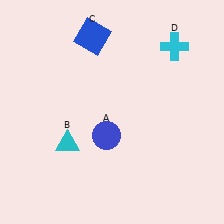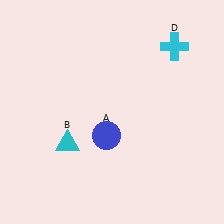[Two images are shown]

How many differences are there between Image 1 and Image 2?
There is 1 difference between the two images.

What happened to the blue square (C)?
The blue square (C) was removed in Image 2. It was in the top-left area of Image 1.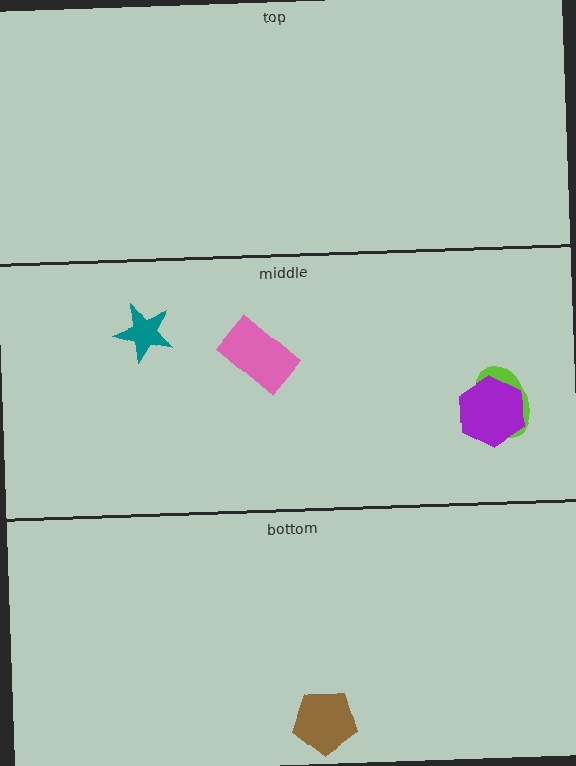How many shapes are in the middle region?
4.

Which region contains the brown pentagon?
The bottom region.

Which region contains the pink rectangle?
The middle region.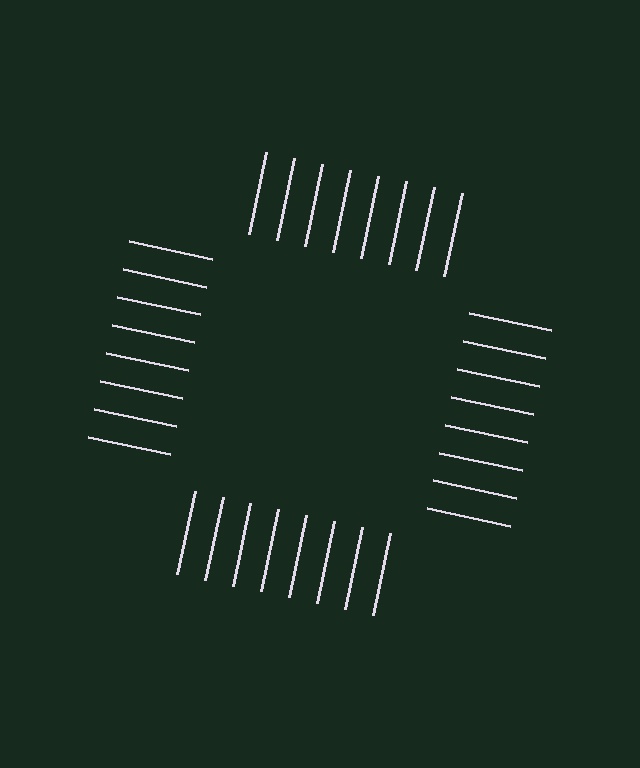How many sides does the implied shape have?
4 sides — the line-ends trace a square.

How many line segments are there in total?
32 — 8 along each of the 4 edges.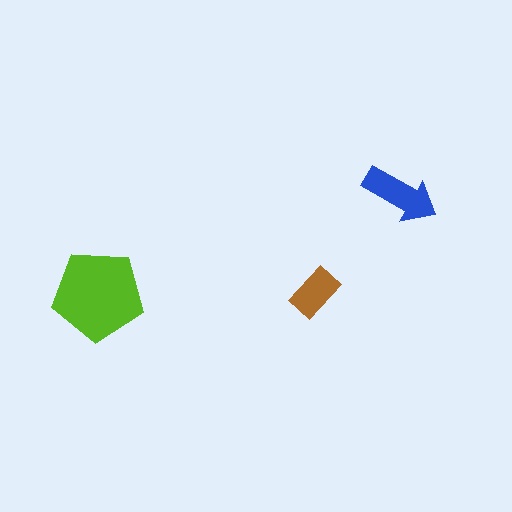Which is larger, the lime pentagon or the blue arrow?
The lime pentagon.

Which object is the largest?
The lime pentagon.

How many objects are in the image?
There are 3 objects in the image.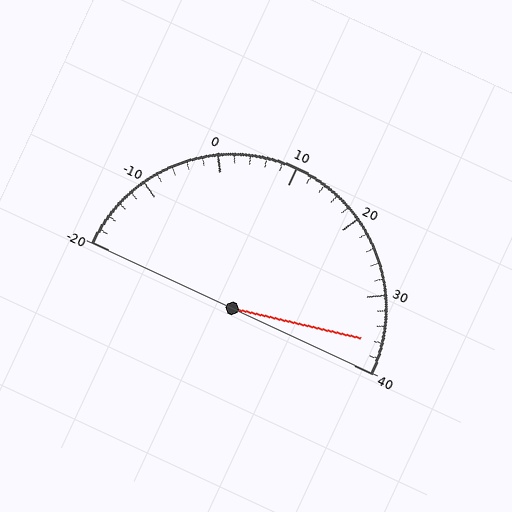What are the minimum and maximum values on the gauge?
The gauge ranges from -20 to 40.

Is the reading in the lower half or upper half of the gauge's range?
The reading is in the upper half of the range (-20 to 40).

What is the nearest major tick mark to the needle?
The nearest major tick mark is 40.